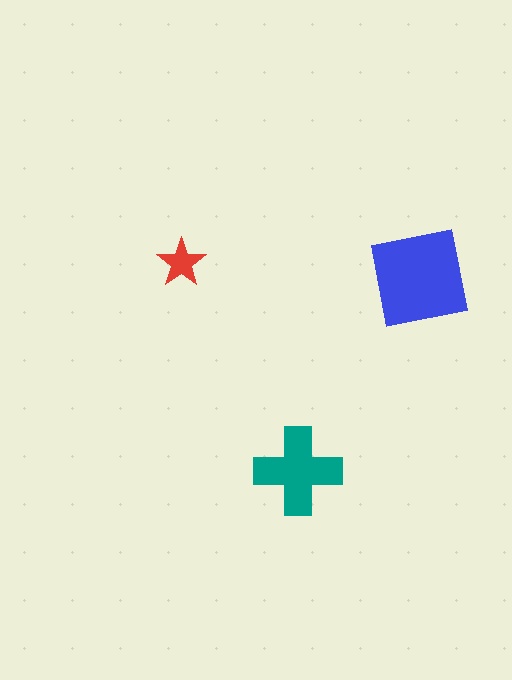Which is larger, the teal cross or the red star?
The teal cross.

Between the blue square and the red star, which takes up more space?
The blue square.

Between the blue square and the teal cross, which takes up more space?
The blue square.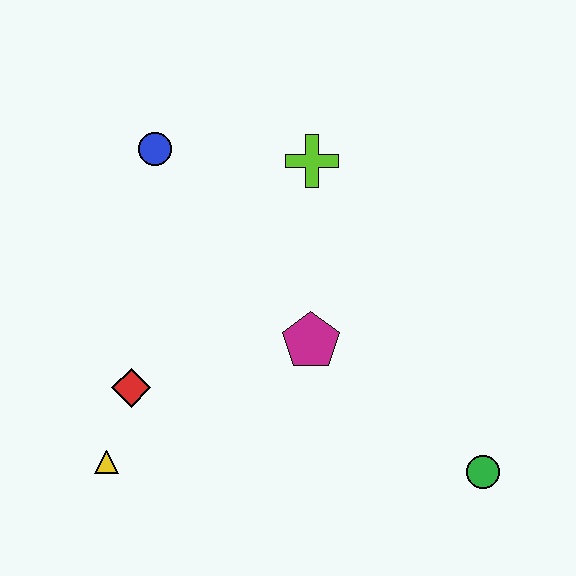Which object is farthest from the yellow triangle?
The green circle is farthest from the yellow triangle.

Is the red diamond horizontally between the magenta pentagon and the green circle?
No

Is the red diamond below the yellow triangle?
No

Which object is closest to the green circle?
The magenta pentagon is closest to the green circle.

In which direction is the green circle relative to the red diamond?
The green circle is to the right of the red diamond.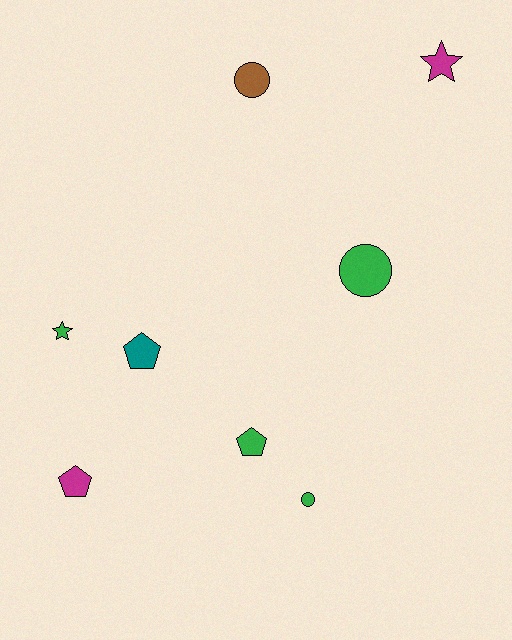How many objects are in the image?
There are 8 objects.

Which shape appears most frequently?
Circle, with 3 objects.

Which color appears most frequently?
Green, with 4 objects.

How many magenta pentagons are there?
There is 1 magenta pentagon.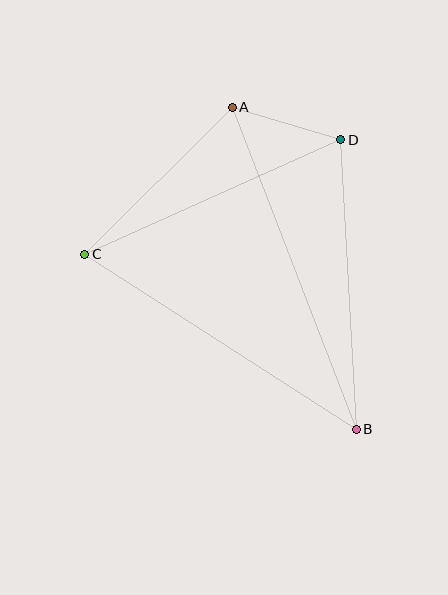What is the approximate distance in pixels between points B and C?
The distance between B and C is approximately 323 pixels.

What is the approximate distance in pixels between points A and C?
The distance between A and C is approximately 208 pixels.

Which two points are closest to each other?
Points A and D are closest to each other.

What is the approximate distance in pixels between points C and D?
The distance between C and D is approximately 280 pixels.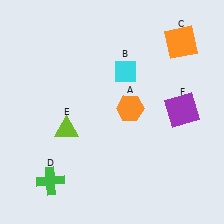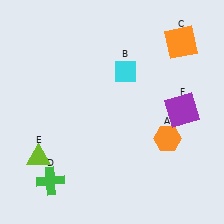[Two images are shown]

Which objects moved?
The objects that moved are: the orange hexagon (A), the lime triangle (E).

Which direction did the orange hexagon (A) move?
The orange hexagon (A) moved right.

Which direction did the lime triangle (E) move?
The lime triangle (E) moved left.